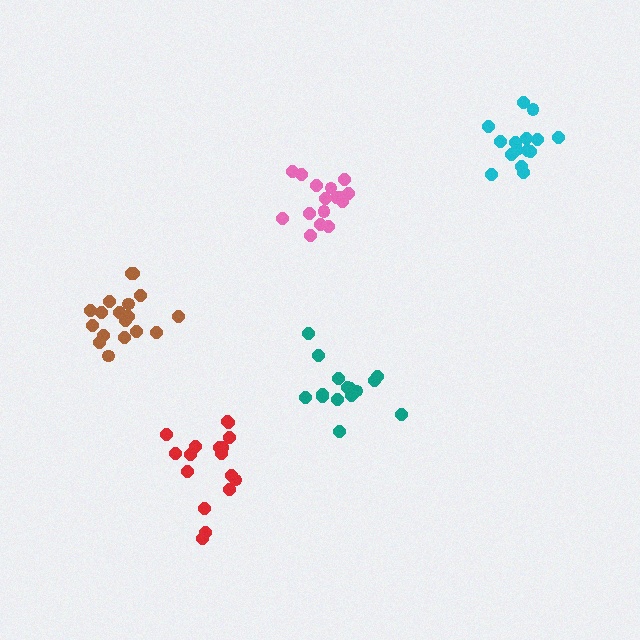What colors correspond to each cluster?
The clusters are colored: red, cyan, pink, brown, teal.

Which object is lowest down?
The red cluster is bottommost.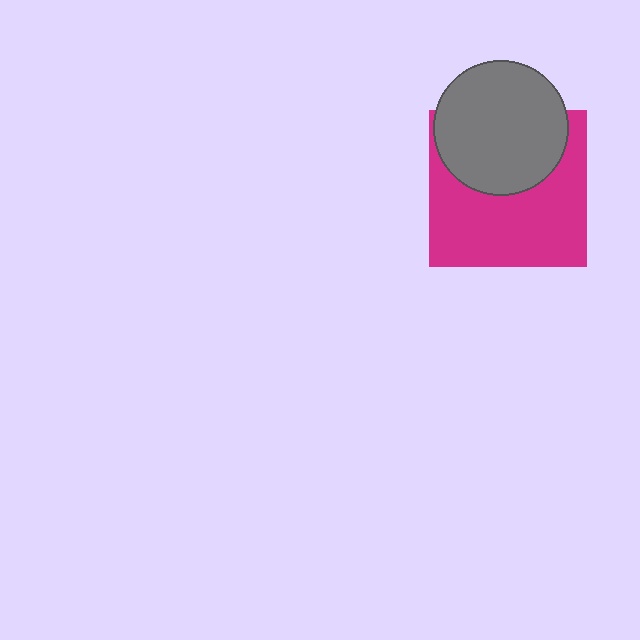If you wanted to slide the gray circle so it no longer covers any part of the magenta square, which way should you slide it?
Slide it up — that is the most direct way to separate the two shapes.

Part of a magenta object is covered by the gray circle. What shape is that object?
It is a square.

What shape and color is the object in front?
The object in front is a gray circle.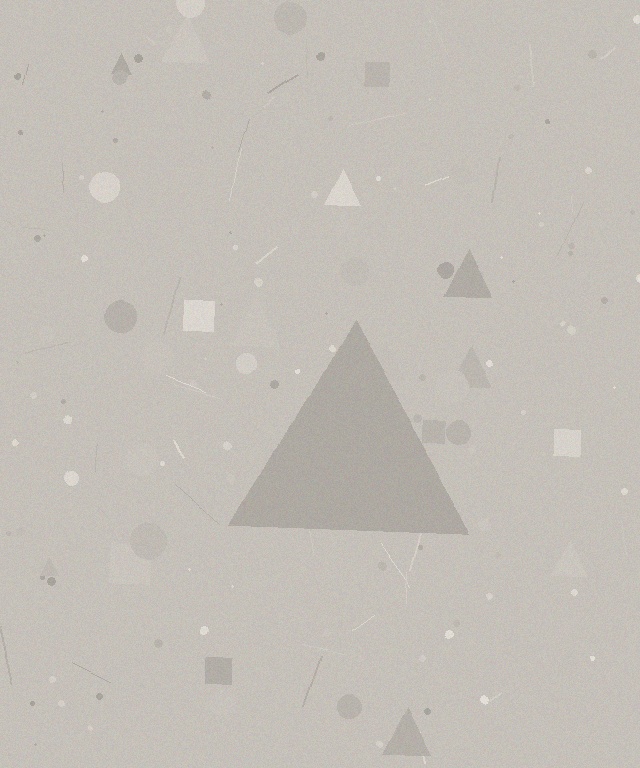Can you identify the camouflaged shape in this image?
The camouflaged shape is a triangle.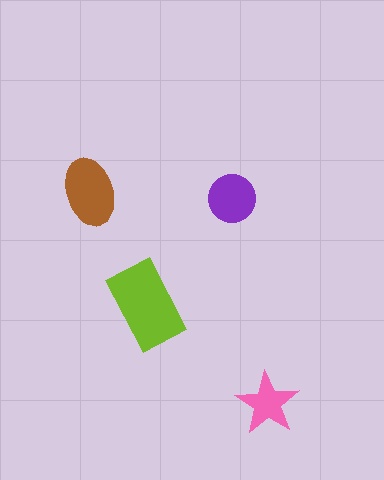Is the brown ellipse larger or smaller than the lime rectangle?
Smaller.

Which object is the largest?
The lime rectangle.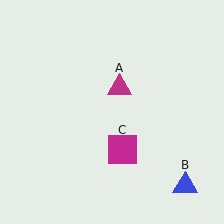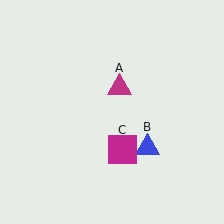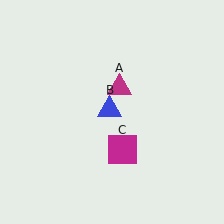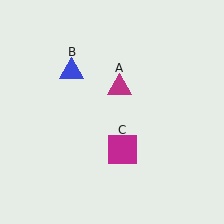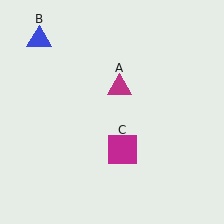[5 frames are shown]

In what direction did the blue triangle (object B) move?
The blue triangle (object B) moved up and to the left.